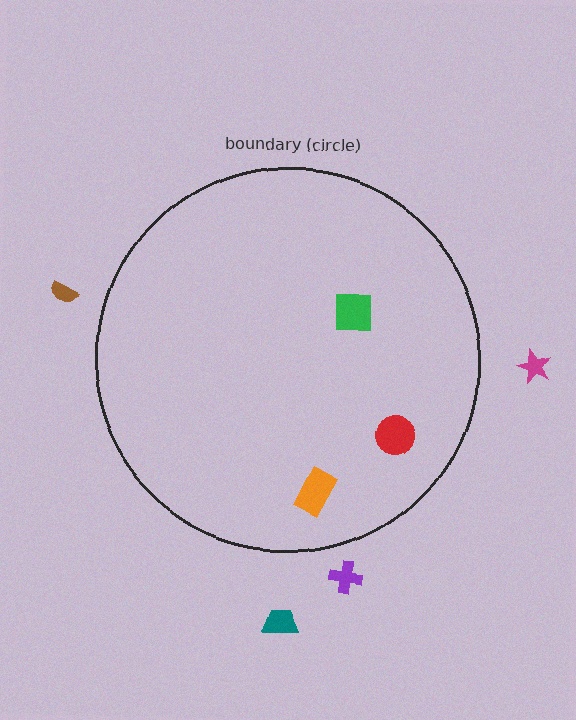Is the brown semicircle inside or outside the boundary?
Outside.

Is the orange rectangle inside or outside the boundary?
Inside.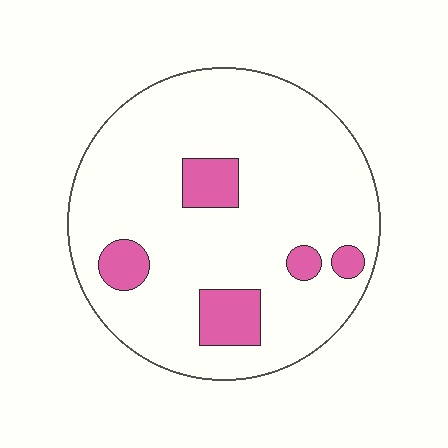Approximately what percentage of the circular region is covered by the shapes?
Approximately 15%.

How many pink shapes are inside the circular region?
5.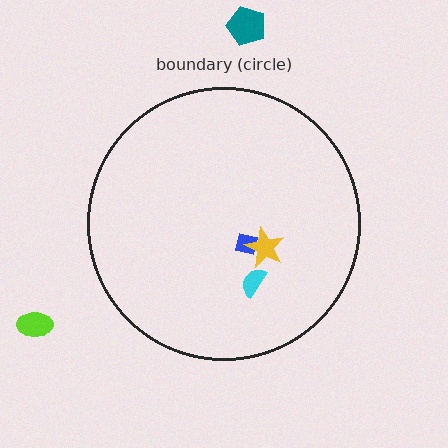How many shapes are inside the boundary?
3 inside, 2 outside.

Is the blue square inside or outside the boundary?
Inside.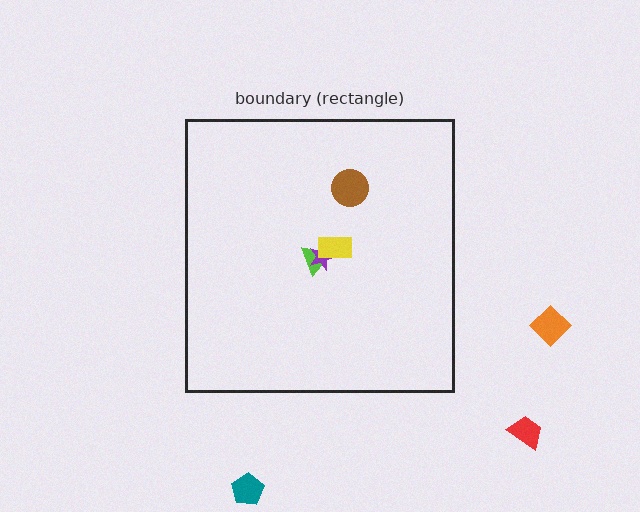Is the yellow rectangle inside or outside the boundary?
Inside.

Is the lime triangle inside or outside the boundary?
Inside.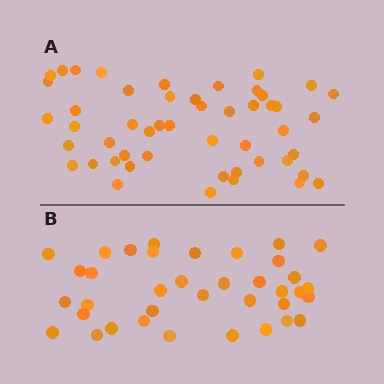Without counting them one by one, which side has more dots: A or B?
Region A (the top region) has more dots.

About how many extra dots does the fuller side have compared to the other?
Region A has approximately 15 more dots than region B.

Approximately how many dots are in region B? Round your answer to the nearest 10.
About 40 dots. (The exact count is 37, which rounds to 40.)